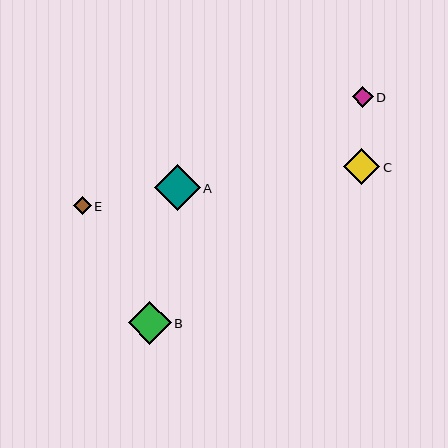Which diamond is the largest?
Diamond A is the largest with a size of approximately 46 pixels.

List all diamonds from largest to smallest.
From largest to smallest: A, B, C, D, E.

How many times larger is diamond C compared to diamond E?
Diamond C is approximately 2.0 times the size of diamond E.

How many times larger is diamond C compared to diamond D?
Diamond C is approximately 1.7 times the size of diamond D.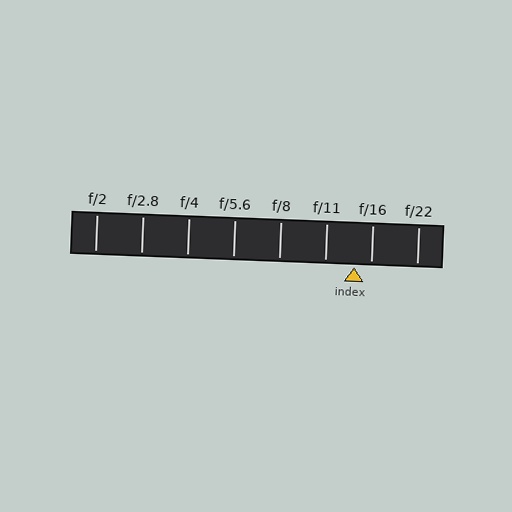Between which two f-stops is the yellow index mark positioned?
The index mark is between f/11 and f/16.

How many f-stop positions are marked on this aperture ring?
There are 8 f-stop positions marked.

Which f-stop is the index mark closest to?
The index mark is closest to f/16.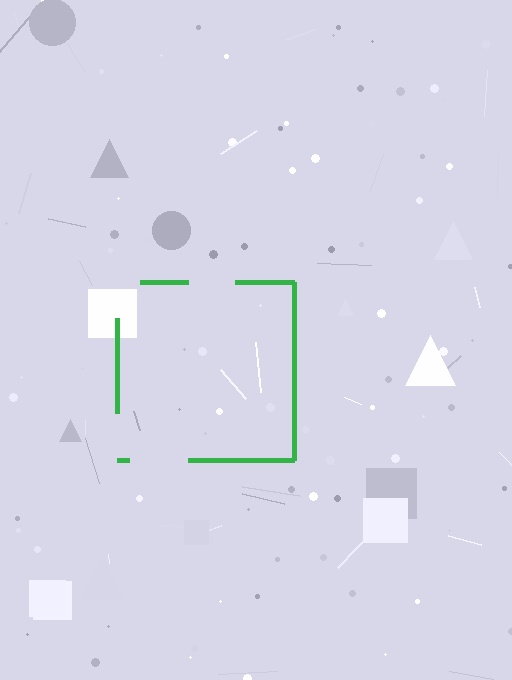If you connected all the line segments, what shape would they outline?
They would outline a square.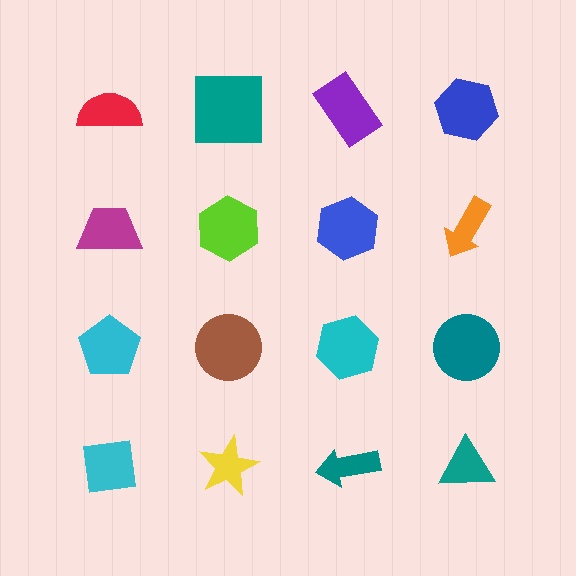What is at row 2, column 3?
A blue hexagon.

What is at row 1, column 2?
A teal square.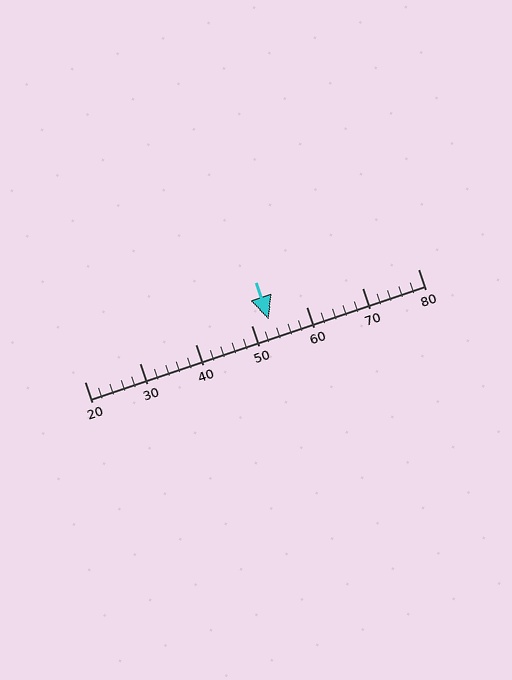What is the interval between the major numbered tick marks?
The major tick marks are spaced 10 units apart.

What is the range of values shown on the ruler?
The ruler shows values from 20 to 80.